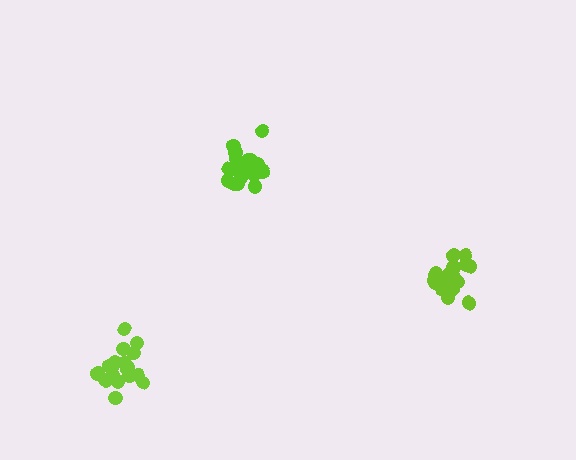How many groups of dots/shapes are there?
There are 3 groups.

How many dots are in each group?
Group 1: 18 dots, Group 2: 18 dots, Group 3: 18 dots (54 total).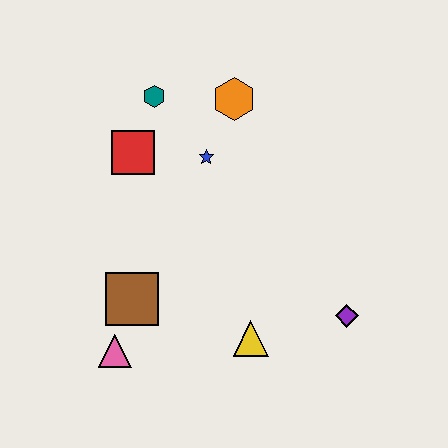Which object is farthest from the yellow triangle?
The teal hexagon is farthest from the yellow triangle.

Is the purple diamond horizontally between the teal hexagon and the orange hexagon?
No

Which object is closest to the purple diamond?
The yellow triangle is closest to the purple diamond.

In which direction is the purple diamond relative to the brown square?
The purple diamond is to the right of the brown square.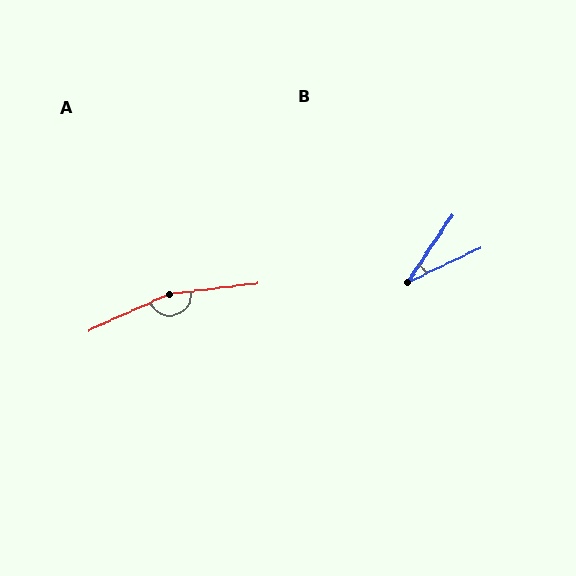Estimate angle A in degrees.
Approximately 163 degrees.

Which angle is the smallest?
B, at approximately 31 degrees.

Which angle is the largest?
A, at approximately 163 degrees.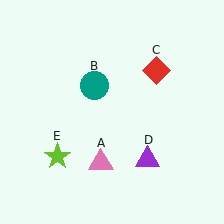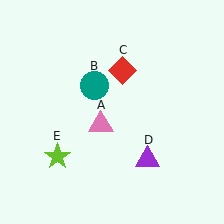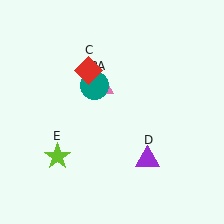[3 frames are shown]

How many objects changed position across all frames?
2 objects changed position: pink triangle (object A), red diamond (object C).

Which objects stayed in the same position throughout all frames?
Teal circle (object B) and purple triangle (object D) and lime star (object E) remained stationary.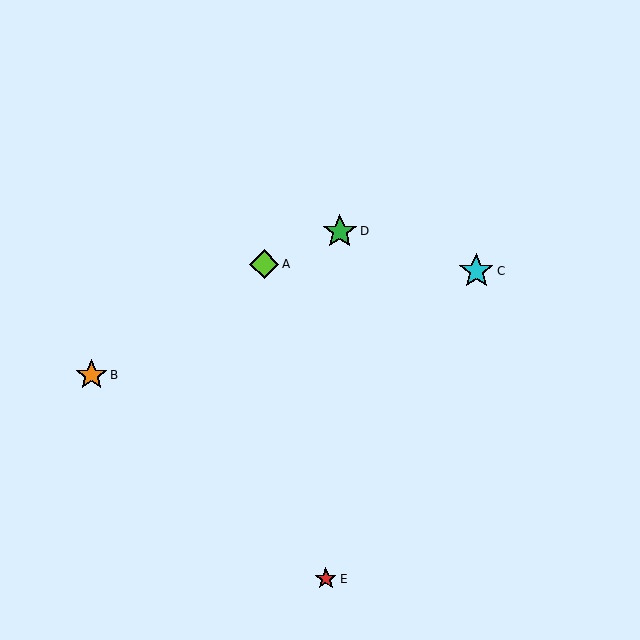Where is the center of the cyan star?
The center of the cyan star is at (476, 271).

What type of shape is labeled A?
Shape A is a lime diamond.